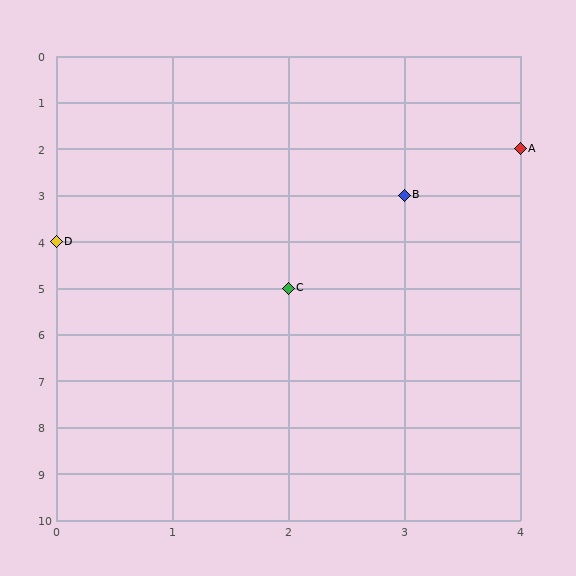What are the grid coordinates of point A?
Point A is at grid coordinates (4, 2).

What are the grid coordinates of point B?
Point B is at grid coordinates (3, 3).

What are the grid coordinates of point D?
Point D is at grid coordinates (0, 4).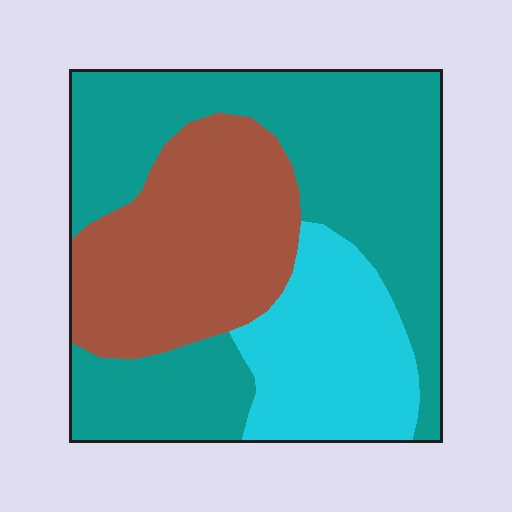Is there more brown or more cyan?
Brown.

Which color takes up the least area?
Cyan, at roughly 20%.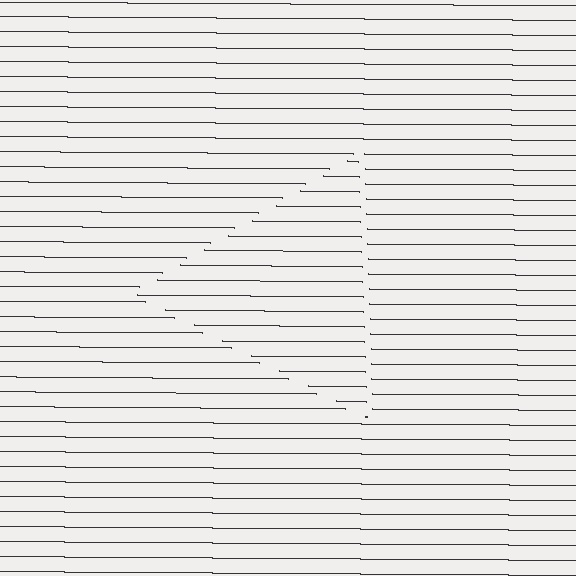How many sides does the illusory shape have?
3 sides — the line-ends trace a triangle.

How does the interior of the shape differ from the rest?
The interior of the shape contains the same grating, shifted by half a period — the contour is defined by the phase discontinuity where line-ends from the inner and outer gratings abut.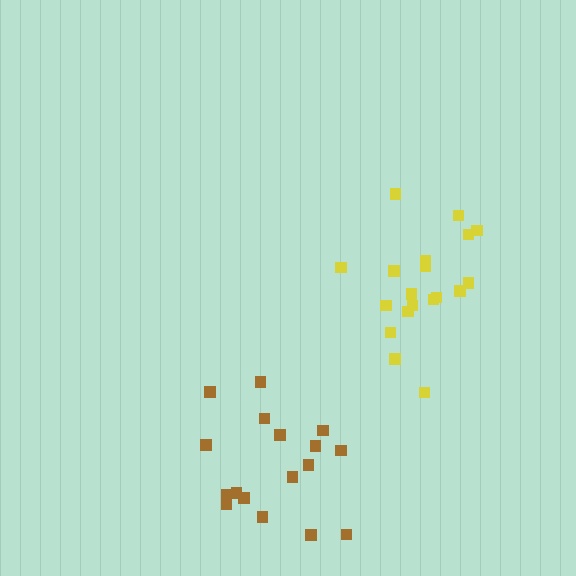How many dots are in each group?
Group 1: 17 dots, Group 2: 19 dots (36 total).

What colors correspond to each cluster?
The clusters are colored: brown, yellow.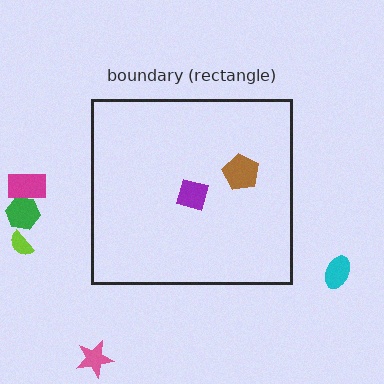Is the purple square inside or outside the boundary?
Inside.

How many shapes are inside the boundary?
2 inside, 5 outside.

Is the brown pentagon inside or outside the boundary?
Inside.